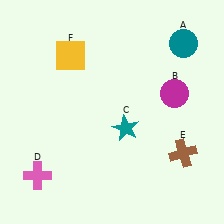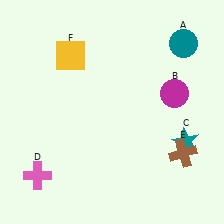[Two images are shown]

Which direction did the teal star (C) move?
The teal star (C) moved right.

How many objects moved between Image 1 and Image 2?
1 object moved between the two images.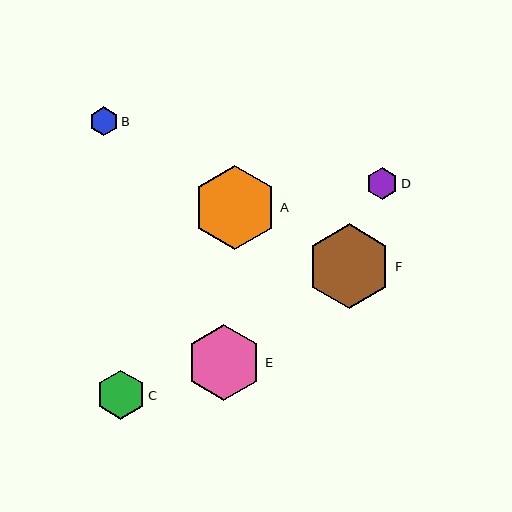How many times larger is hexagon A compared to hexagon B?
Hexagon A is approximately 2.9 times the size of hexagon B.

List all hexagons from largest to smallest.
From largest to smallest: F, A, E, C, D, B.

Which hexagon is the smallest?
Hexagon B is the smallest with a size of approximately 29 pixels.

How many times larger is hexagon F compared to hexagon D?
Hexagon F is approximately 2.7 times the size of hexagon D.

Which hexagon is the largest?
Hexagon F is the largest with a size of approximately 85 pixels.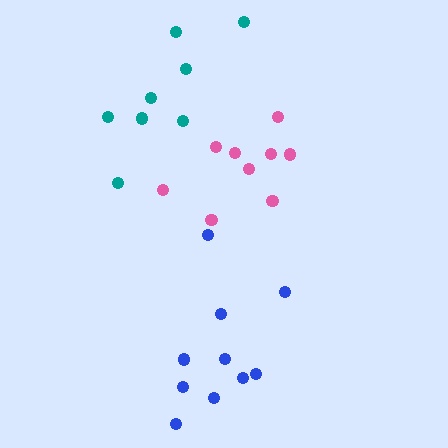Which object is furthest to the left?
The teal cluster is leftmost.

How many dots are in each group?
Group 1: 10 dots, Group 2: 9 dots, Group 3: 8 dots (27 total).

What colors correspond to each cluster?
The clusters are colored: blue, pink, teal.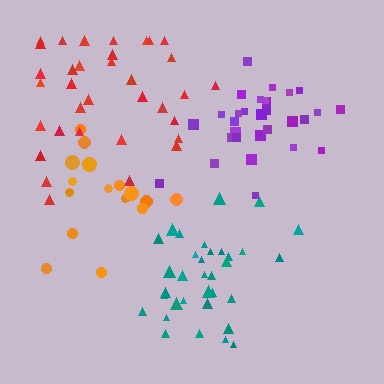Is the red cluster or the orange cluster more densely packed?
Orange.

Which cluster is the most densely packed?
Purple.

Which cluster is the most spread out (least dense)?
Red.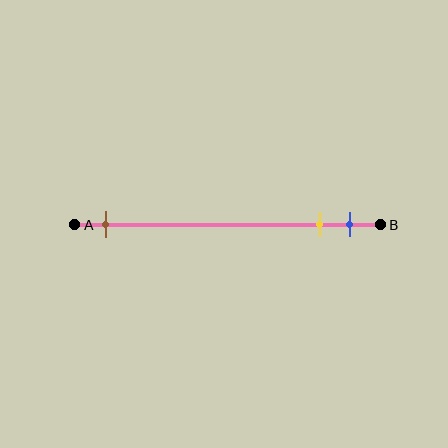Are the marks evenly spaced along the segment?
No, the marks are not evenly spaced.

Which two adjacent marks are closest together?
The yellow and blue marks are the closest adjacent pair.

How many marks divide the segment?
There are 3 marks dividing the segment.